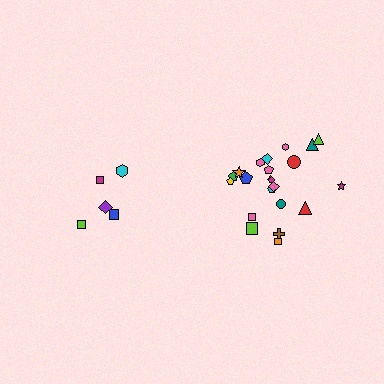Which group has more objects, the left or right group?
The right group.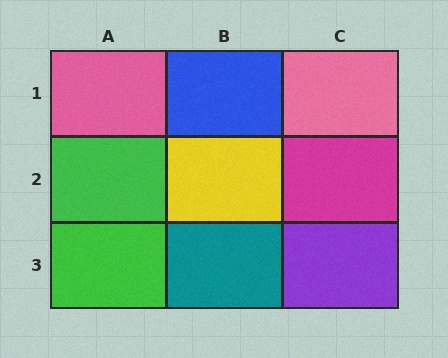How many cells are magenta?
1 cell is magenta.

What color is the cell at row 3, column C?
Purple.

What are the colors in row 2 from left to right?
Green, yellow, magenta.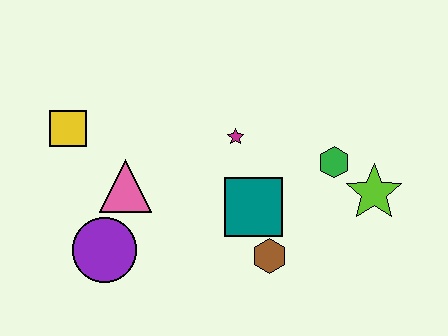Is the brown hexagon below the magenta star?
Yes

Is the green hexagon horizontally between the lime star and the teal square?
Yes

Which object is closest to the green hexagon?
The lime star is closest to the green hexagon.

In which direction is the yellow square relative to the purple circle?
The yellow square is above the purple circle.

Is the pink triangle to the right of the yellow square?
Yes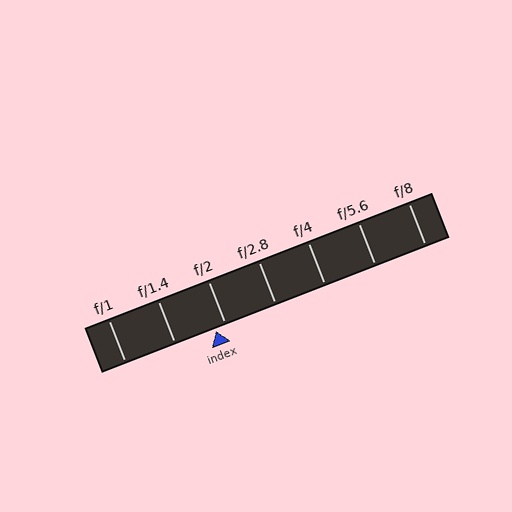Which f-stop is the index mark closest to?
The index mark is closest to f/2.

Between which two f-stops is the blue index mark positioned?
The index mark is between f/1.4 and f/2.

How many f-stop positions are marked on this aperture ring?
There are 7 f-stop positions marked.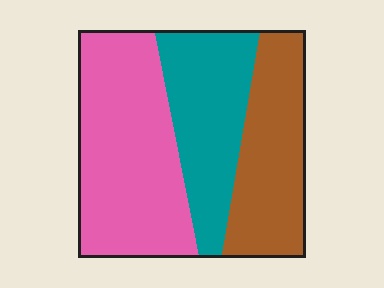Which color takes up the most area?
Pink, at roughly 45%.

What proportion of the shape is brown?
Brown takes up about one quarter (1/4) of the shape.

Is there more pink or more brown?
Pink.